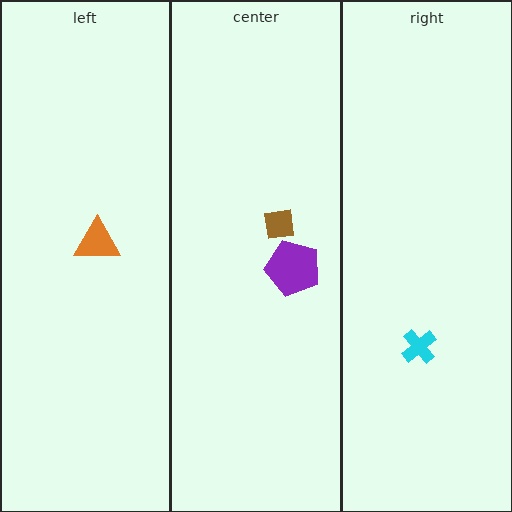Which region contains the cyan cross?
The right region.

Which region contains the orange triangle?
The left region.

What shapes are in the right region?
The cyan cross.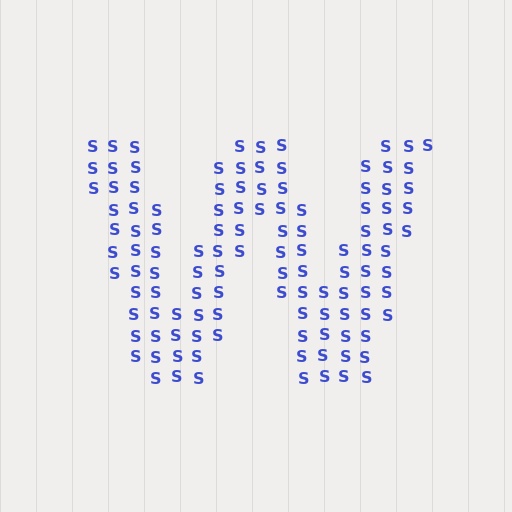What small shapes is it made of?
It is made of small letter S's.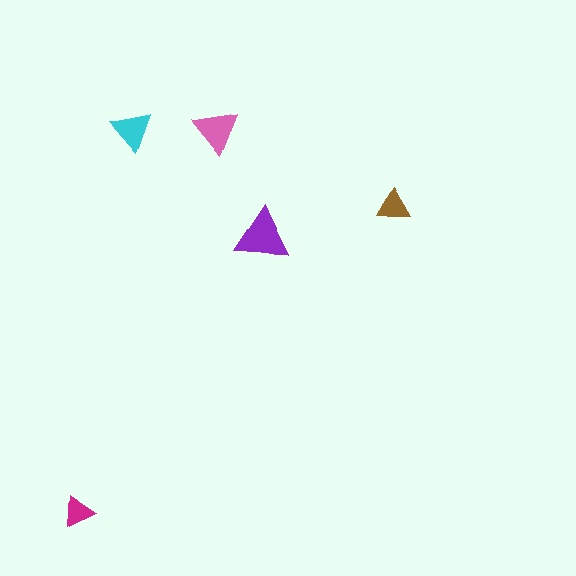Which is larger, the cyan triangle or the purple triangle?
The purple one.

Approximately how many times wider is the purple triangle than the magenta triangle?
About 1.5 times wider.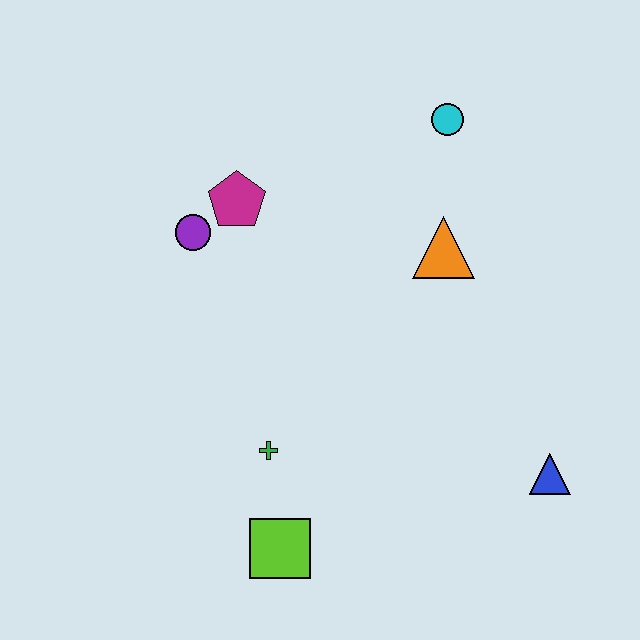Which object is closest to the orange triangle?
The cyan circle is closest to the orange triangle.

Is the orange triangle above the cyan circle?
No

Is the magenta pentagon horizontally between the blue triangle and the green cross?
No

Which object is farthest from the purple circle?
The blue triangle is farthest from the purple circle.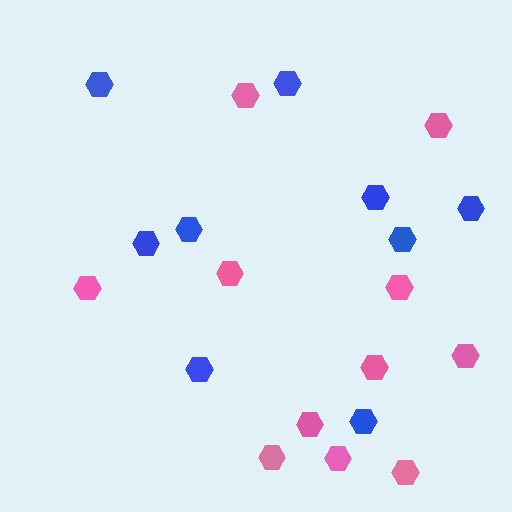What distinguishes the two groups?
There are 2 groups: one group of blue hexagons (9) and one group of pink hexagons (11).